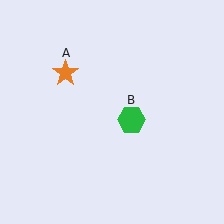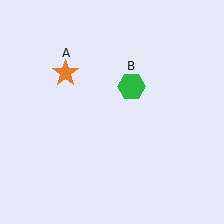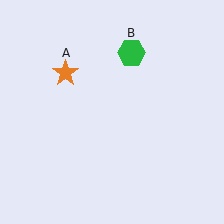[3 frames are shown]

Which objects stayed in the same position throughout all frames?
Orange star (object A) remained stationary.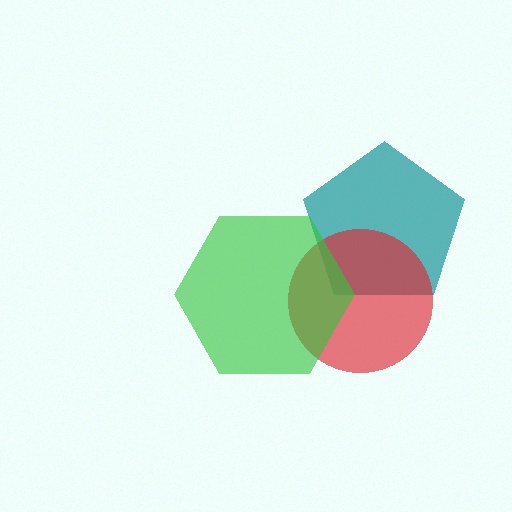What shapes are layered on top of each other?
The layered shapes are: a teal pentagon, a red circle, a green hexagon.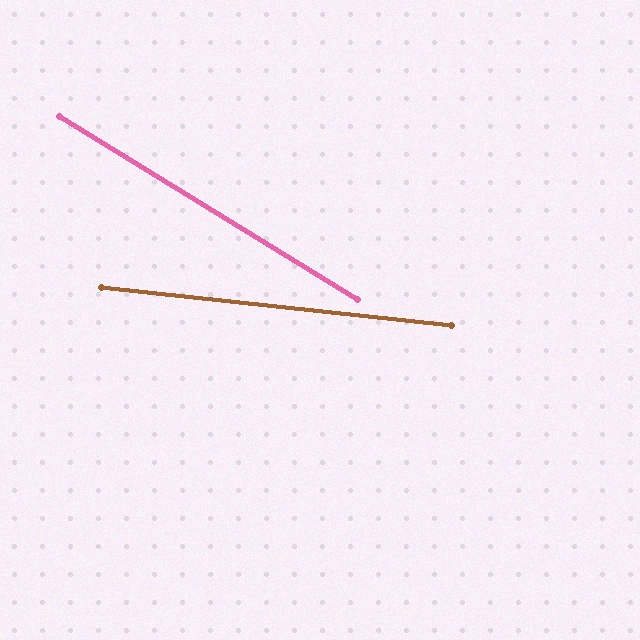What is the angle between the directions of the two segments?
Approximately 25 degrees.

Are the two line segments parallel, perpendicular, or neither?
Neither parallel nor perpendicular — they differ by about 25°.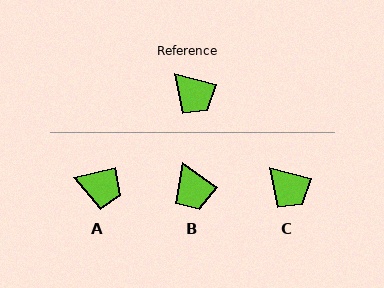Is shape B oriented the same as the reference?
No, it is off by about 21 degrees.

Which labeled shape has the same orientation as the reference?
C.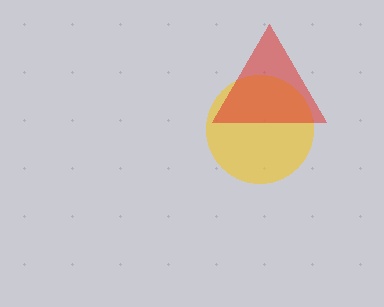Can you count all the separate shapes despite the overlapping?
Yes, there are 2 separate shapes.